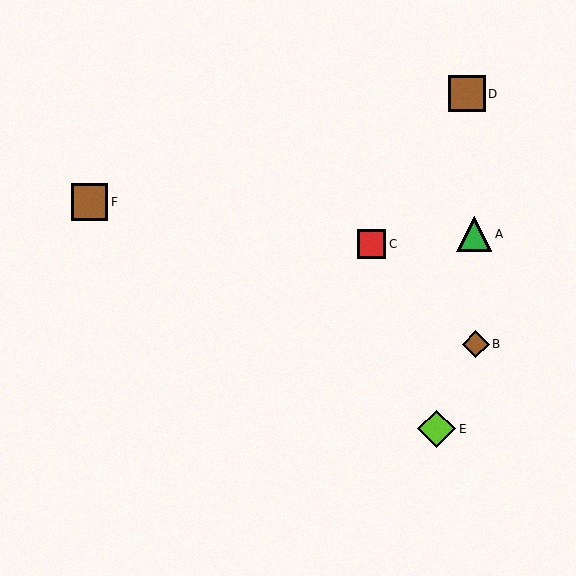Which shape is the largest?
The lime diamond (labeled E) is the largest.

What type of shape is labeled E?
Shape E is a lime diamond.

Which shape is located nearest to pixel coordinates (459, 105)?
The brown square (labeled D) at (467, 94) is nearest to that location.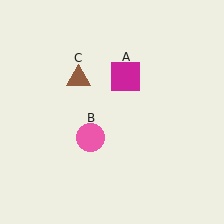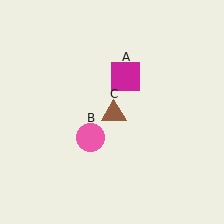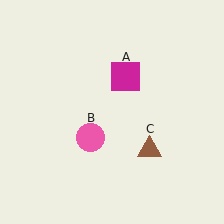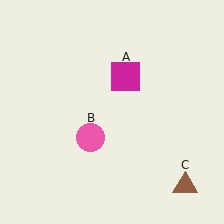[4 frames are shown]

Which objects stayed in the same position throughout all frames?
Magenta square (object A) and pink circle (object B) remained stationary.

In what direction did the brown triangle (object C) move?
The brown triangle (object C) moved down and to the right.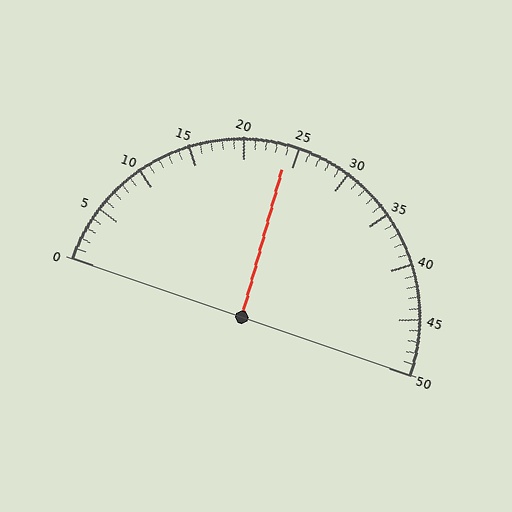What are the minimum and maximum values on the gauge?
The gauge ranges from 0 to 50.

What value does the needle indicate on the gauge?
The needle indicates approximately 24.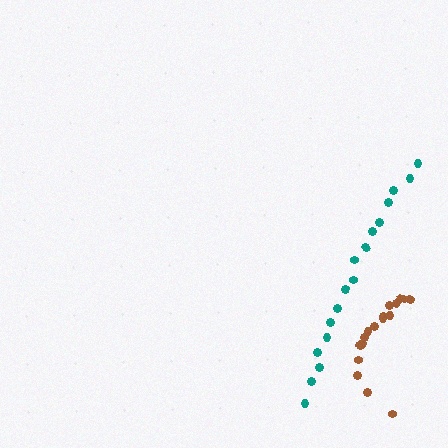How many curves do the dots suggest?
There are 2 distinct paths.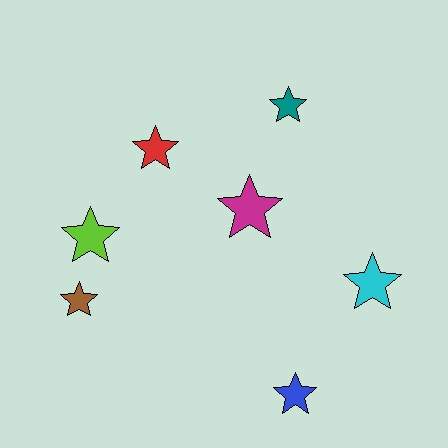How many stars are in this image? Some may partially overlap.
There are 7 stars.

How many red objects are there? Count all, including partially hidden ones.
There is 1 red object.